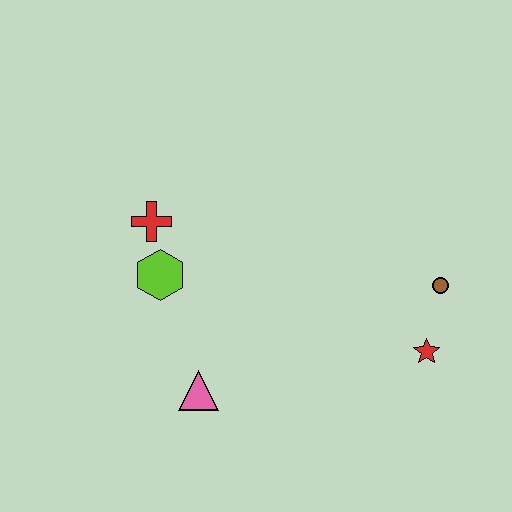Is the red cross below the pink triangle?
No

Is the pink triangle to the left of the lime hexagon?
No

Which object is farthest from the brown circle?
The red cross is farthest from the brown circle.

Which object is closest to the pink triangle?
The lime hexagon is closest to the pink triangle.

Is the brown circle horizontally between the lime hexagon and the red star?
No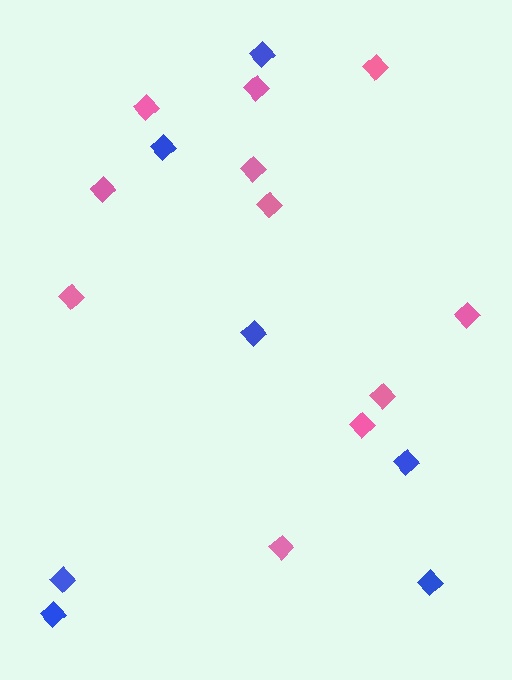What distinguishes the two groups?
There are 2 groups: one group of blue diamonds (7) and one group of pink diamonds (11).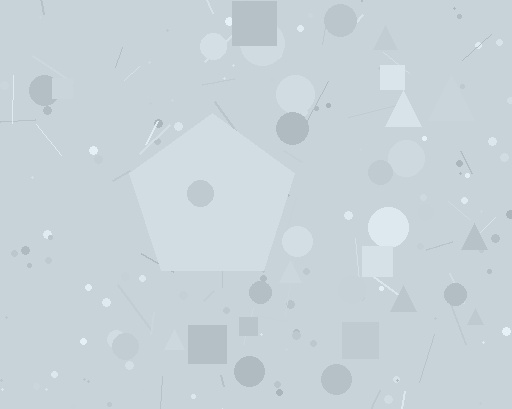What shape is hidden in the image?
A pentagon is hidden in the image.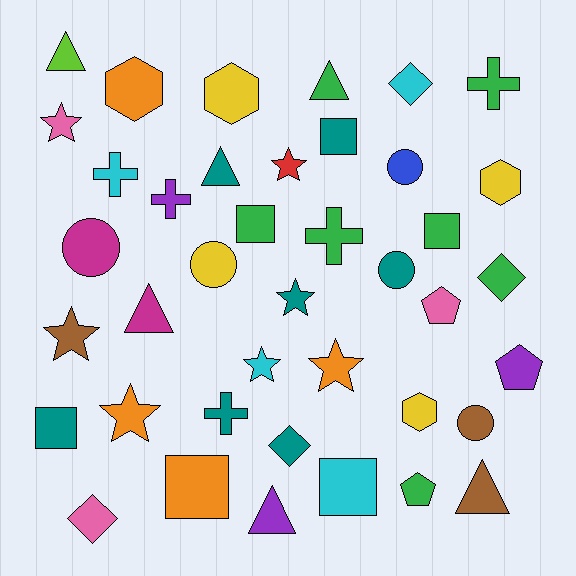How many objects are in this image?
There are 40 objects.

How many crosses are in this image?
There are 5 crosses.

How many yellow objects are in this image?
There are 4 yellow objects.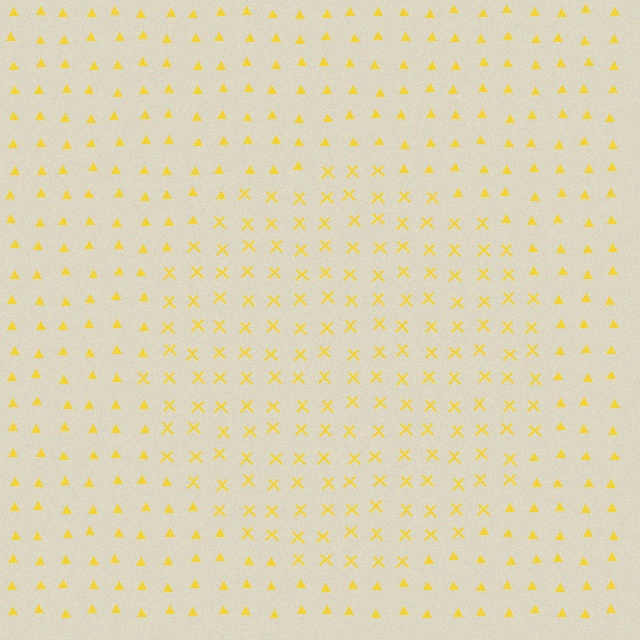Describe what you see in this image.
The image is filled with small yellow elements arranged in a uniform grid. A circle-shaped region contains X marks, while the surrounding area contains triangles. The boundary is defined purely by the change in element shape.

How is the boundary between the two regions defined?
The boundary is defined by a change in element shape: X marks inside vs. triangles outside. All elements share the same color and spacing.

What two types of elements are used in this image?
The image uses X marks inside the circle region and triangles outside it.